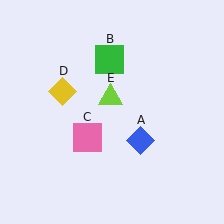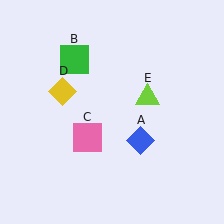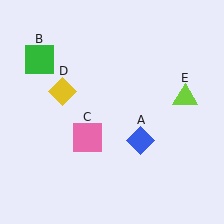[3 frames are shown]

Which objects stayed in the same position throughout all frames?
Blue diamond (object A) and pink square (object C) and yellow diamond (object D) remained stationary.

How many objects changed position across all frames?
2 objects changed position: green square (object B), lime triangle (object E).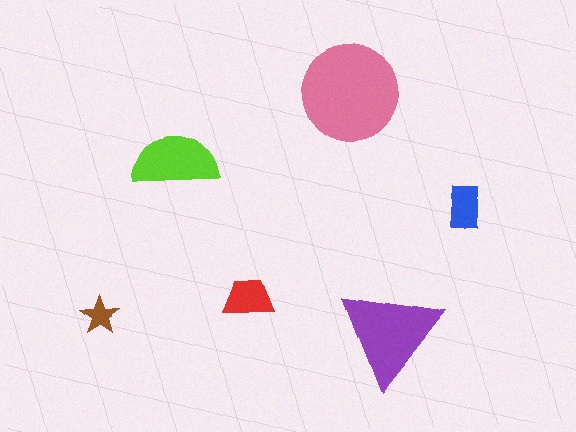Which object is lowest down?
The purple triangle is bottommost.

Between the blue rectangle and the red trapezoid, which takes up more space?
The red trapezoid.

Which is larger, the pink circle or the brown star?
The pink circle.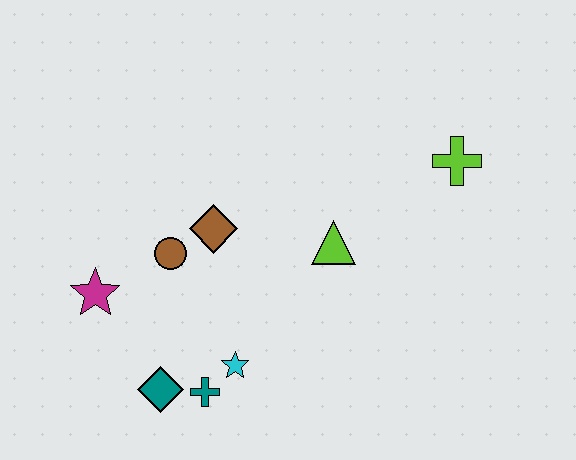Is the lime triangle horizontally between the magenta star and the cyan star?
No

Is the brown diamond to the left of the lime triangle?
Yes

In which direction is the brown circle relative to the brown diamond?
The brown circle is to the left of the brown diamond.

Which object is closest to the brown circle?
The brown diamond is closest to the brown circle.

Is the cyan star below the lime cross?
Yes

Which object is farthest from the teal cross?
The lime cross is farthest from the teal cross.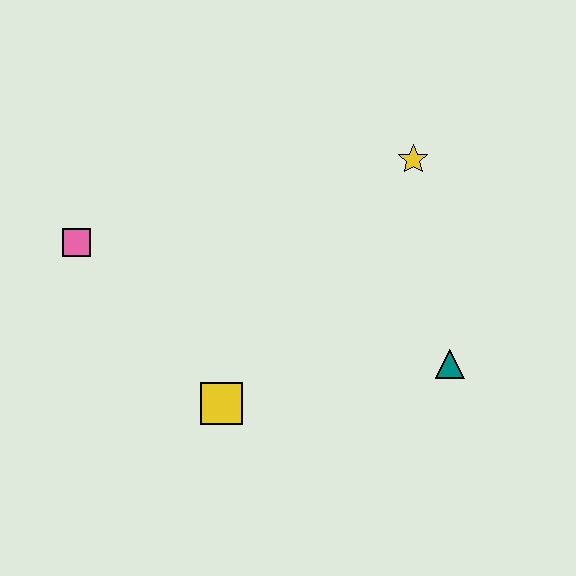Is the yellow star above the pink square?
Yes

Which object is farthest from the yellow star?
The pink square is farthest from the yellow star.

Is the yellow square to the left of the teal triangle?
Yes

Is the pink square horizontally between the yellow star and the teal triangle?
No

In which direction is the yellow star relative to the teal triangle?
The yellow star is above the teal triangle.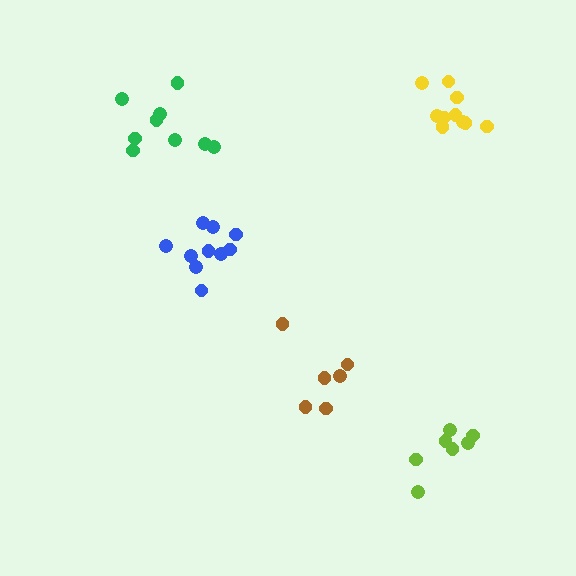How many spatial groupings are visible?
There are 5 spatial groupings.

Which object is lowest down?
The lime cluster is bottommost.